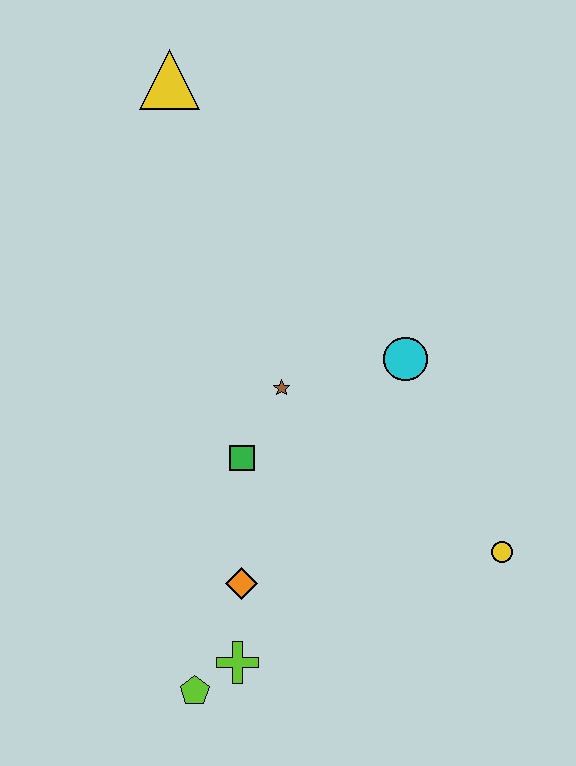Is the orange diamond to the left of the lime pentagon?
No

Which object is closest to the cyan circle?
The brown star is closest to the cyan circle.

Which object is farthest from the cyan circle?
The lime pentagon is farthest from the cyan circle.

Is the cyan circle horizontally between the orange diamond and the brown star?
No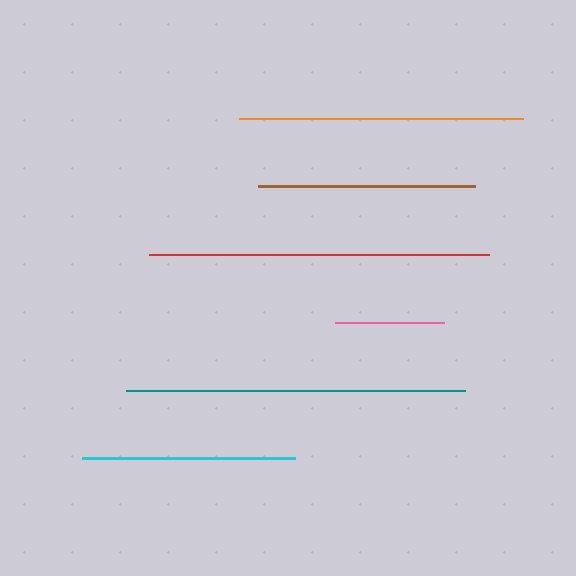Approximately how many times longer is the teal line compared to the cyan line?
The teal line is approximately 1.6 times the length of the cyan line.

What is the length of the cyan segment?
The cyan segment is approximately 213 pixels long.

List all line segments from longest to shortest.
From longest to shortest: red, teal, orange, brown, cyan, pink.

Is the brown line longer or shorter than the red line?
The red line is longer than the brown line.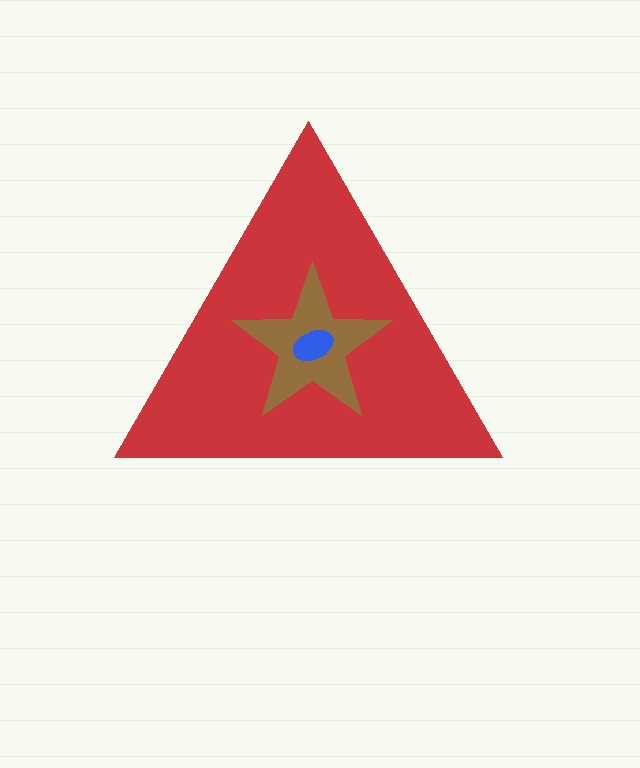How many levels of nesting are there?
3.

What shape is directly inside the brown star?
The blue ellipse.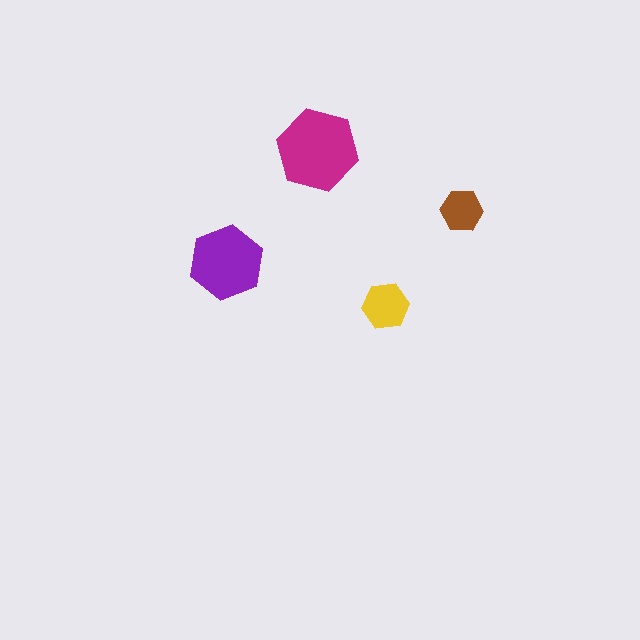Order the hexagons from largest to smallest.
the magenta one, the purple one, the yellow one, the brown one.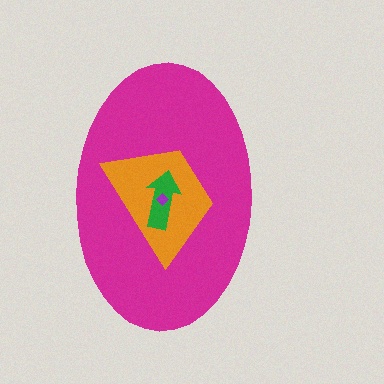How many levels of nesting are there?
4.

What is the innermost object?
The purple diamond.